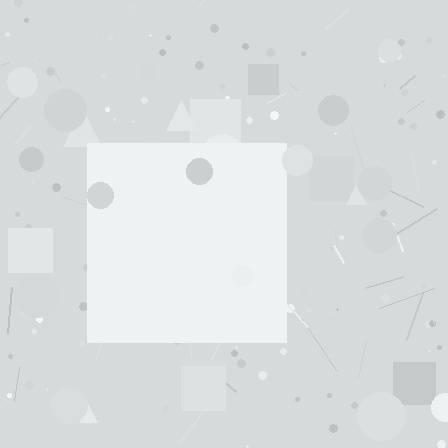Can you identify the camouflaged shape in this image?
The camouflaged shape is a square.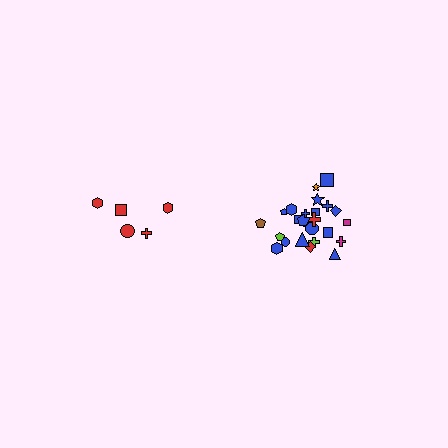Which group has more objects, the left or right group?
The right group.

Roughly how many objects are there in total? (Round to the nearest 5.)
Roughly 30 objects in total.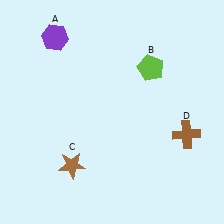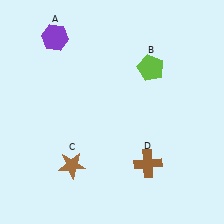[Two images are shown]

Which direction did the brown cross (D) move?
The brown cross (D) moved left.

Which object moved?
The brown cross (D) moved left.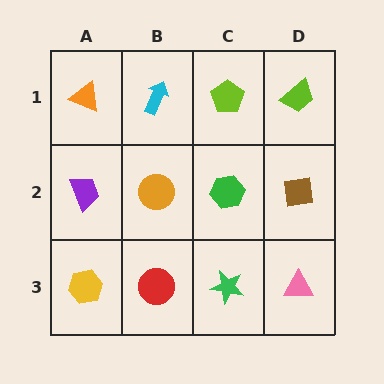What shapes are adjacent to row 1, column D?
A brown square (row 2, column D), a lime pentagon (row 1, column C).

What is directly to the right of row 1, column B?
A lime pentagon.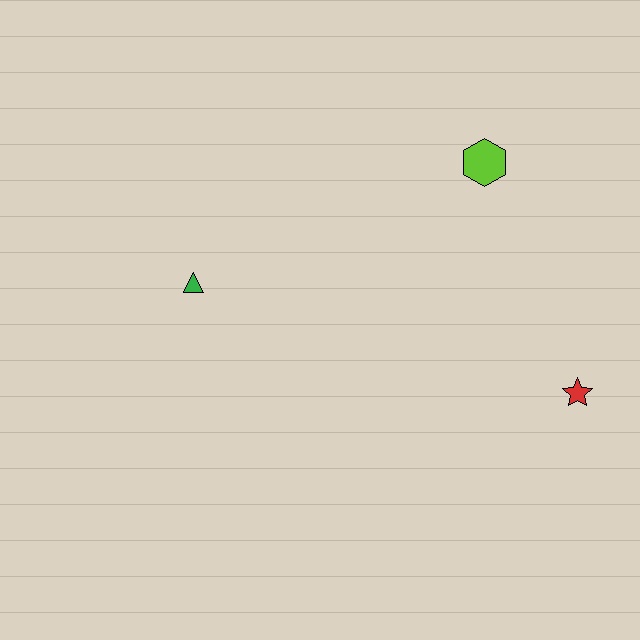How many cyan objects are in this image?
There are no cyan objects.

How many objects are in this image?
There are 3 objects.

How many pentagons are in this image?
There are no pentagons.